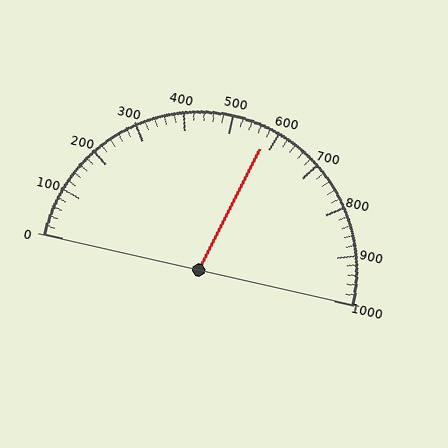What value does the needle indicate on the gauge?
The needle indicates approximately 580.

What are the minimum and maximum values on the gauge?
The gauge ranges from 0 to 1000.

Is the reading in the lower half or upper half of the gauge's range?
The reading is in the upper half of the range (0 to 1000).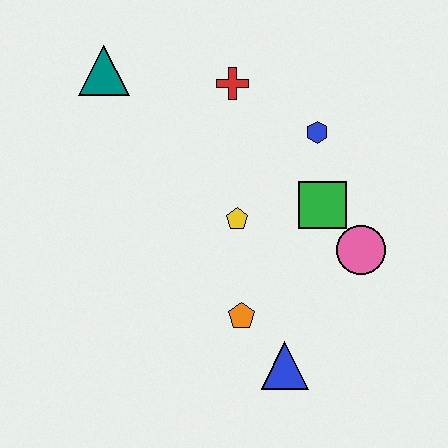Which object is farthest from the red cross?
The blue triangle is farthest from the red cross.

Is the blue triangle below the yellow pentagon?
Yes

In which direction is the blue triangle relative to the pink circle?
The blue triangle is below the pink circle.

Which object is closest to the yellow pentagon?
The green square is closest to the yellow pentagon.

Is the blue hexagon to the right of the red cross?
Yes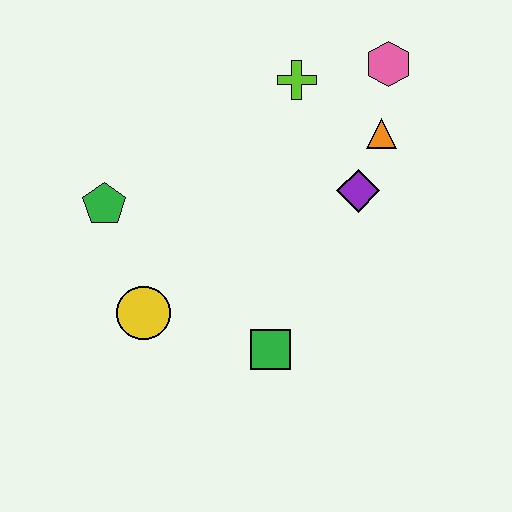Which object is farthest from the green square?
The pink hexagon is farthest from the green square.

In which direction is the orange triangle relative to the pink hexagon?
The orange triangle is below the pink hexagon.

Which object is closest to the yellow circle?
The green pentagon is closest to the yellow circle.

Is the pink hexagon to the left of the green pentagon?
No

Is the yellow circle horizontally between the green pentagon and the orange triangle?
Yes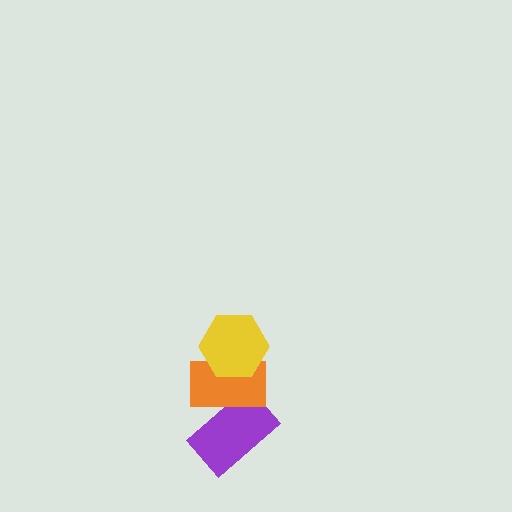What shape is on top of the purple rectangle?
The orange rectangle is on top of the purple rectangle.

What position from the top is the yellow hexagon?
The yellow hexagon is 1st from the top.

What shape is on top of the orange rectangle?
The yellow hexagon is on top of the orange rectangle.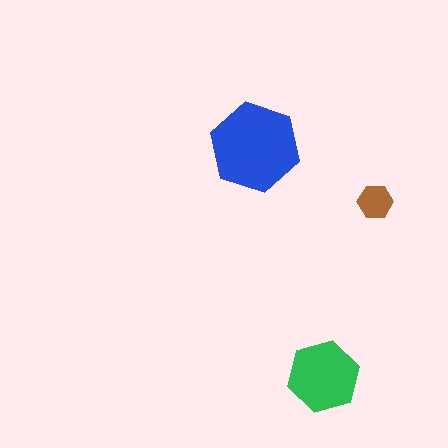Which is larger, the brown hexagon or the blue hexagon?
The blue one.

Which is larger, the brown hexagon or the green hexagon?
The green one.